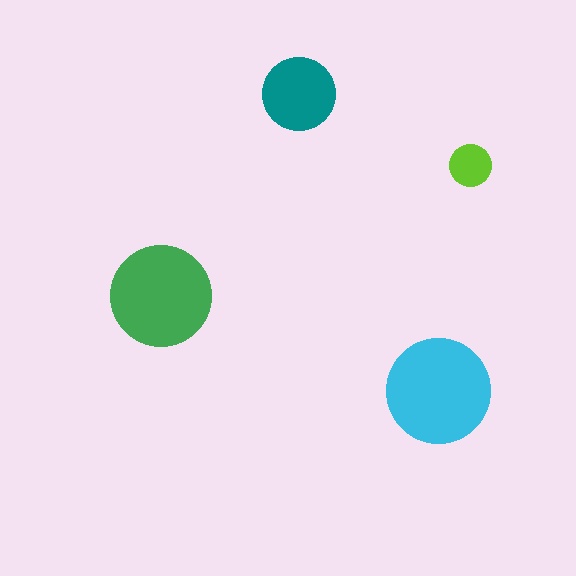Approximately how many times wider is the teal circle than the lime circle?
About 1.5 times wider.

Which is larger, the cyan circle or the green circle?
The cyan one.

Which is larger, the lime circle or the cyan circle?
The cyan one.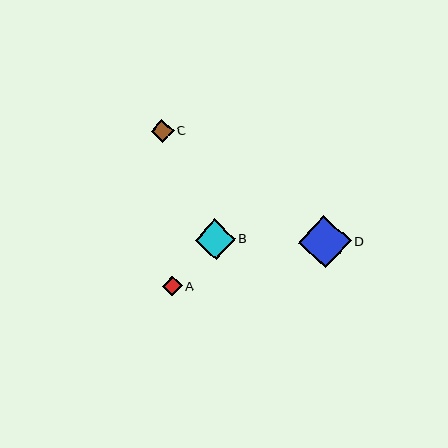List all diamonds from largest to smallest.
From largest to smallest: D, B, C, A.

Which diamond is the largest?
Diamond D is the largest with a size of approximately 53 pixels.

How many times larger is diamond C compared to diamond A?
Diamond C is approximately 1.1 times the size of diamond A.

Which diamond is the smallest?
Diamond A is the smallest with a size of approximately 20 pixels.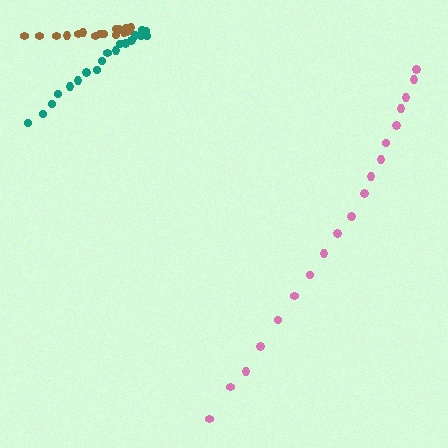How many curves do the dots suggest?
There are 3 distinct paths.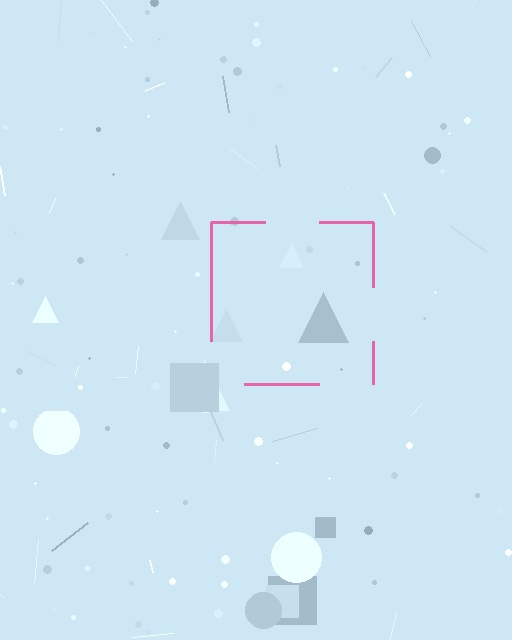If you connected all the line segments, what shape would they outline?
They would outline a square.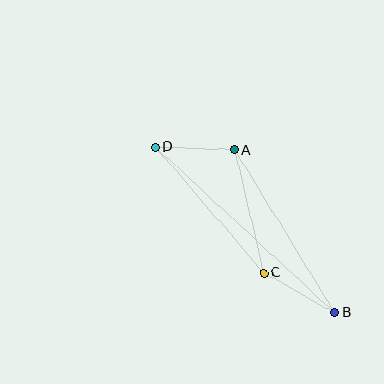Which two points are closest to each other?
Points A and D are closest to each other.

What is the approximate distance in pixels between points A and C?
The distance between A and C is approximately 126 pixels.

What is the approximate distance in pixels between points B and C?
The distance between B and C is approximately 82 pixels.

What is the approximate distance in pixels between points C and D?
The distance between C and D is approximately 166 pixels.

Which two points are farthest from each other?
Points B and D are farthest from each other.